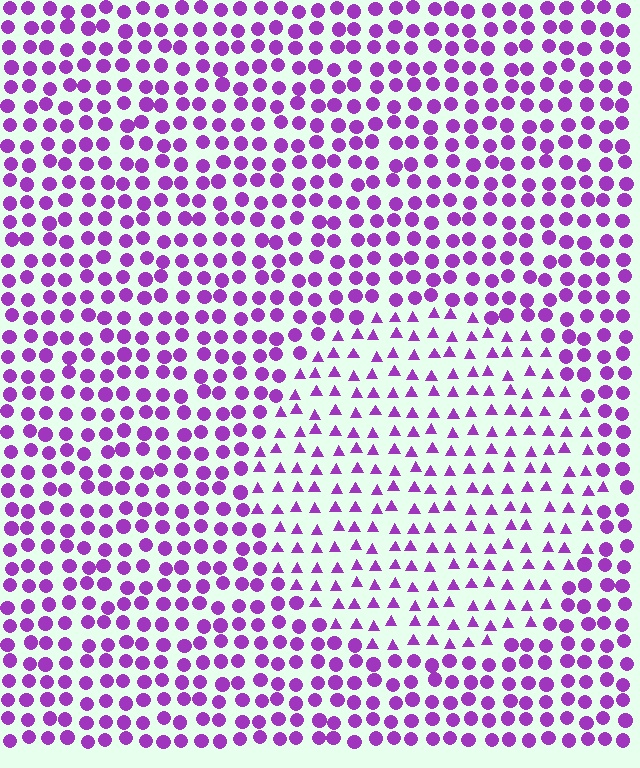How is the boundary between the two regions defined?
The boundary is defined by a change in element shape: triangles inside vs. circles outside. All elements share the same color and spacing.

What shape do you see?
I see a circle.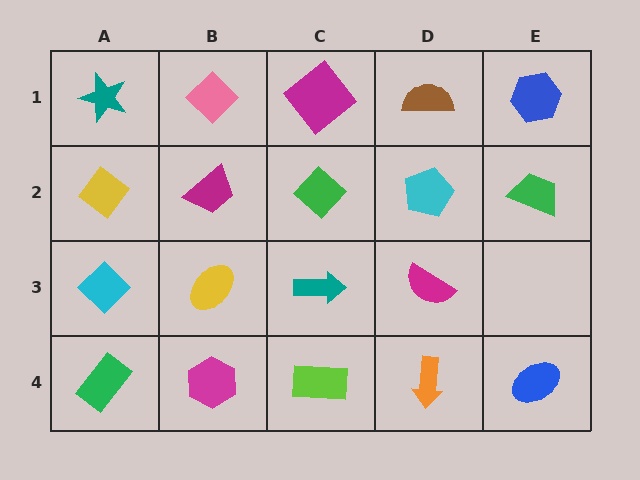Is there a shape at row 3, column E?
No, that cell is empty.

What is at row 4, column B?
A magenta hexagon.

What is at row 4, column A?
A green rectangle.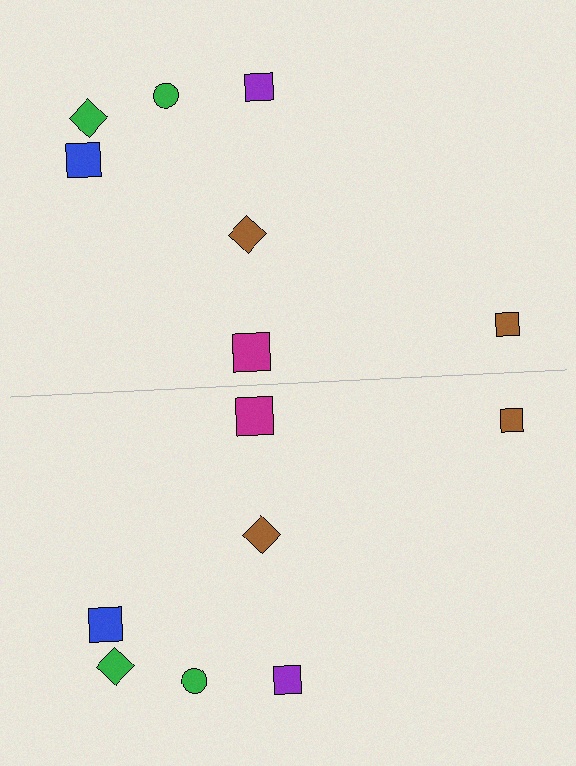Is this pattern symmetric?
Yes, this pattern has bilateral (reflection) symmetry.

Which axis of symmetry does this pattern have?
The pattern has a horizontal axis of symmetry running through the center of the image.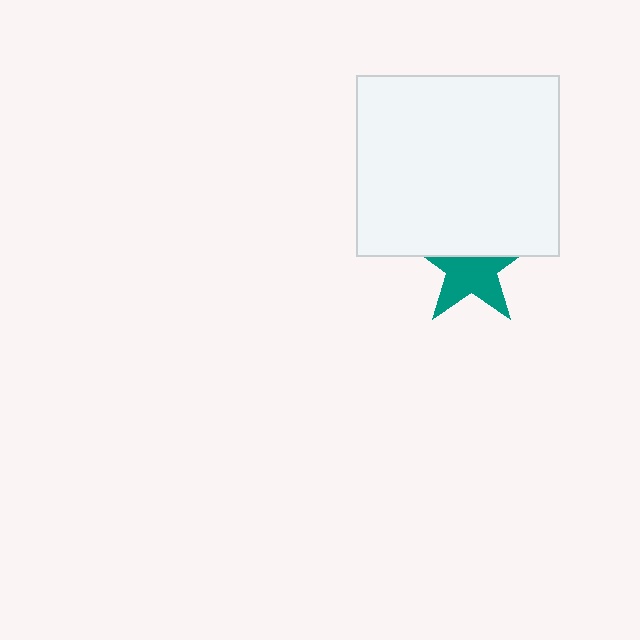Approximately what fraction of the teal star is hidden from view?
Roughly 40% of the teal star is hidden behind the white rectangle.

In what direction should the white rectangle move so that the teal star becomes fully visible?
The white rectangle should move up. That is the shortest direction to clear the overlap and leave the teal star fully visible.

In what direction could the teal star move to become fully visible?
The teal star could move down. That would shift it out from behind the white rectangle entirely.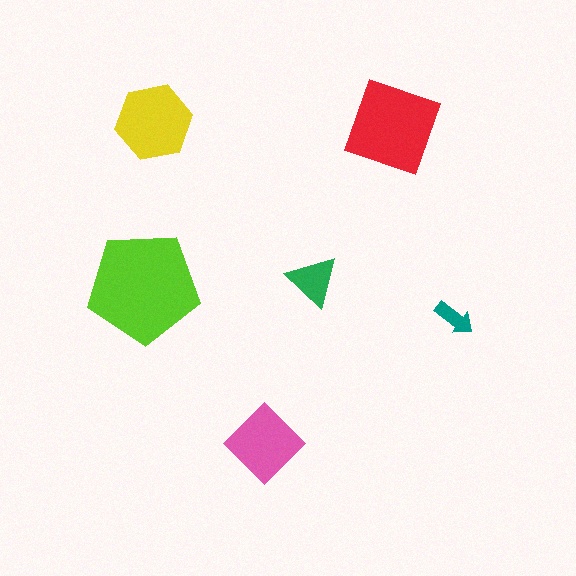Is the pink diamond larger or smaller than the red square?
Smaller.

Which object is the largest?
The lime pentagon.